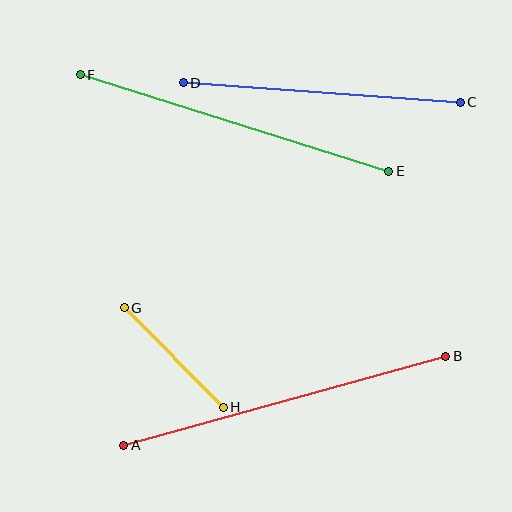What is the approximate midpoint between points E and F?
The midpoint is at approximately (234, 123) pixels.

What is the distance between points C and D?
The distance is approximately 278 pixels.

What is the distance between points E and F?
The distance is approximately 324 pixels.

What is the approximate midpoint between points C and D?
The midpoint is at approximately (322, 92) pixels.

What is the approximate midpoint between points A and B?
The midpoint is at approximately (285, 401) pixels.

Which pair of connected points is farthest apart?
Points A and B are farthest apart.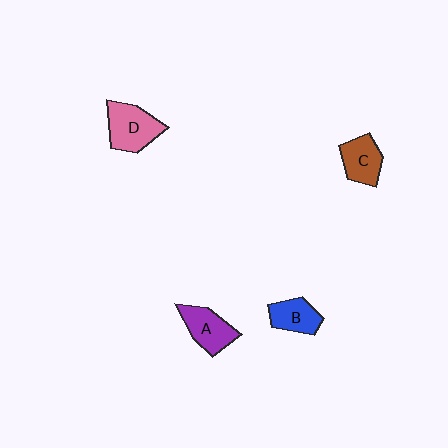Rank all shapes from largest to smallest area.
From largest to smallest: D (pink), A (purple), C (brown), B (blue).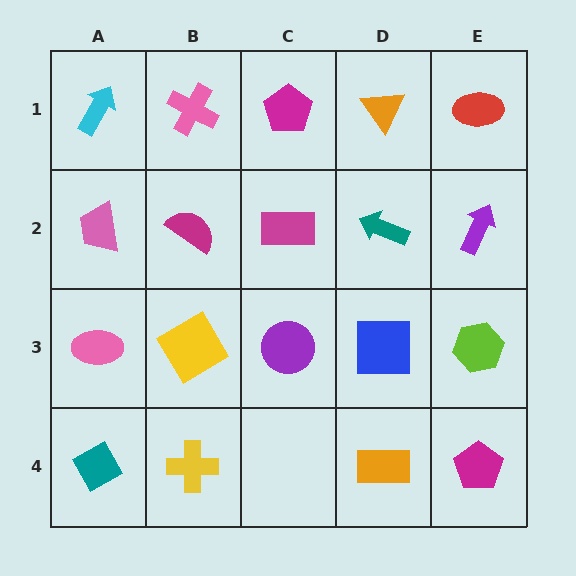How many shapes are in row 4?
4 shapes.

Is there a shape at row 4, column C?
No, that cell is empty.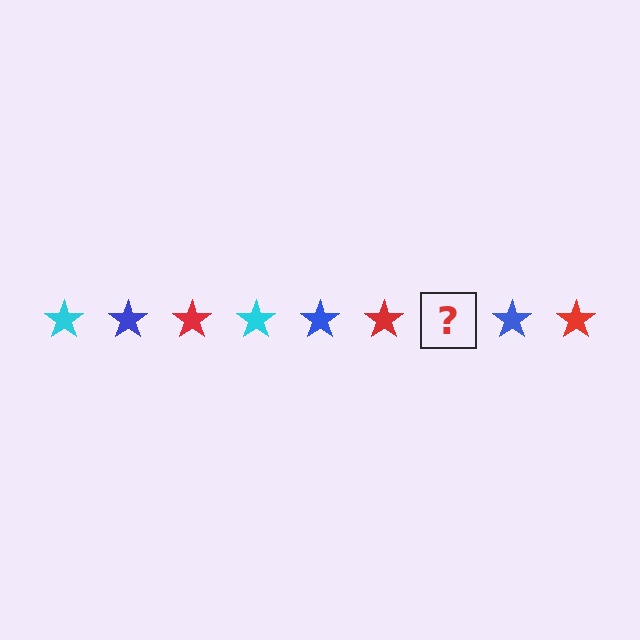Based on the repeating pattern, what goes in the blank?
The blank should be a cyan star.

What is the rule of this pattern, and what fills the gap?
The rule is that the pattern cycles through cyan, blue, red stars. The gap should be filled with a cyan star.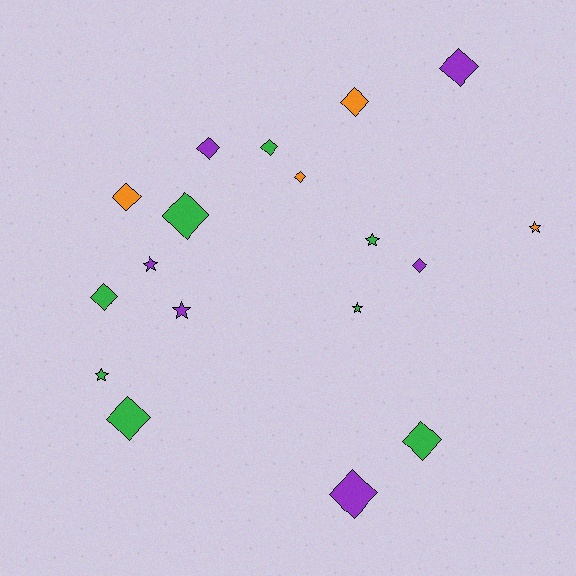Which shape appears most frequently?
Diamond, with 12 objects.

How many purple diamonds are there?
There are 4 purple diamonds.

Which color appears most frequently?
Green, with 8 objects.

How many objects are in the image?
There are 18 objects.